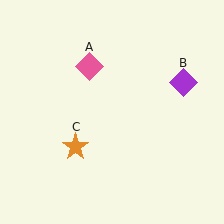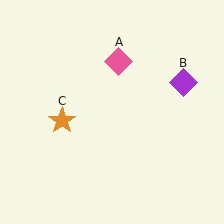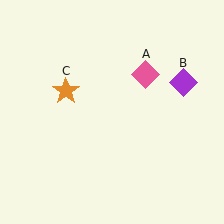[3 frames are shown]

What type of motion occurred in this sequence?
The pink diamond (object A), orange star (object C) rotated clockwise around the center of the scene.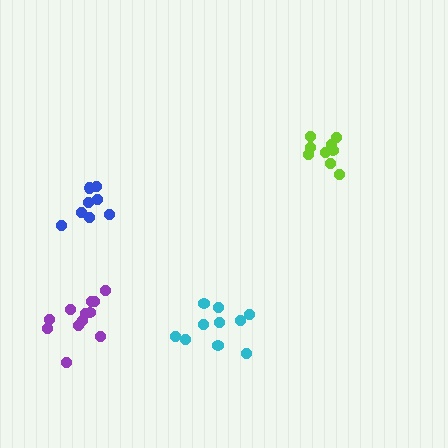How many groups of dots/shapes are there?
There are 4 groups.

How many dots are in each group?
Group 1: 8 dots, Group 2: 12 dots, Group 3: 9 dots, Group 4: 10 dots (39 total).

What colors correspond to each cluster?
The clusters are colored: blue, purple, lime, cyan.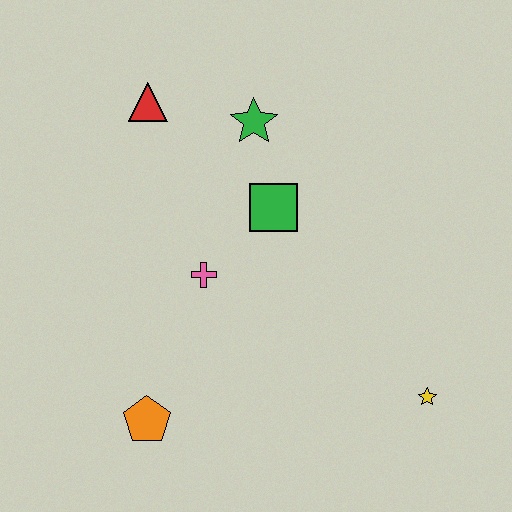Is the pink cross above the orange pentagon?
Yes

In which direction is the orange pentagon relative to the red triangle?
The orange pentagon is below the red triangle.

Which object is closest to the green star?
The green square is closest to the green star.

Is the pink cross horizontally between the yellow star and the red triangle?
Yes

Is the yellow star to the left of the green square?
No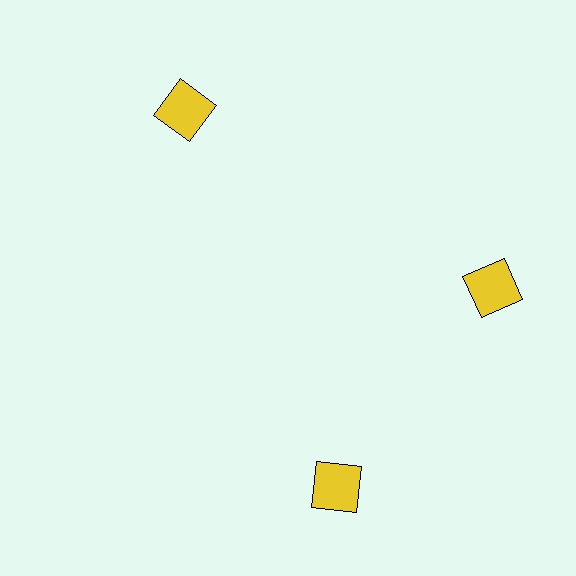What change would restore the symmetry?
The symmetry would be restored by rotating it back into even spacing with its neighbors so that all 3 squares sit at equal angles and equal distance from the center.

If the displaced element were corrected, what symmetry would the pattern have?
It would have 3-fold rotational symmetry — the pattern would map onto itself every 120 degrees.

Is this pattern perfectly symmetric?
No. The 3 yellow squares are arranged in a ring, but one element near the 7 o'clock position is rotated out of alignment along the ring, breaking the 3-fold rotational symmetry.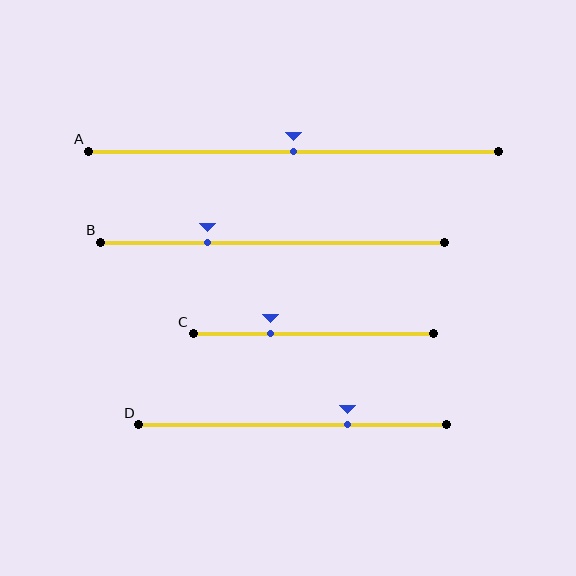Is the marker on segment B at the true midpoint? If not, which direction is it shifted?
No, the marker on segment B is shifted to the left by about 19% of the segment length.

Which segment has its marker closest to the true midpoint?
Segment A has its marker closest to the true midpoint.